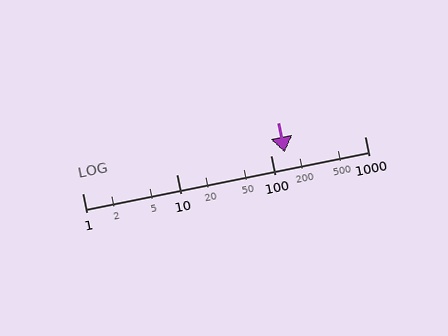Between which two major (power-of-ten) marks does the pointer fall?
The pointer is between 100 and 1000.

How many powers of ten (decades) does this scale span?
The scale spans 3 decades, from 1 to 1000.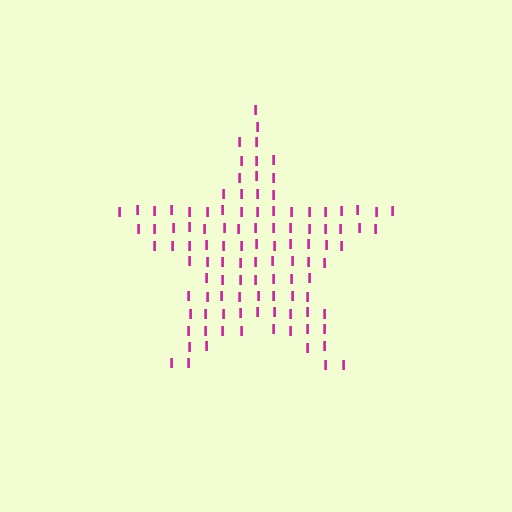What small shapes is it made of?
It is made of small letter I's.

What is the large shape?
The large shape is a star.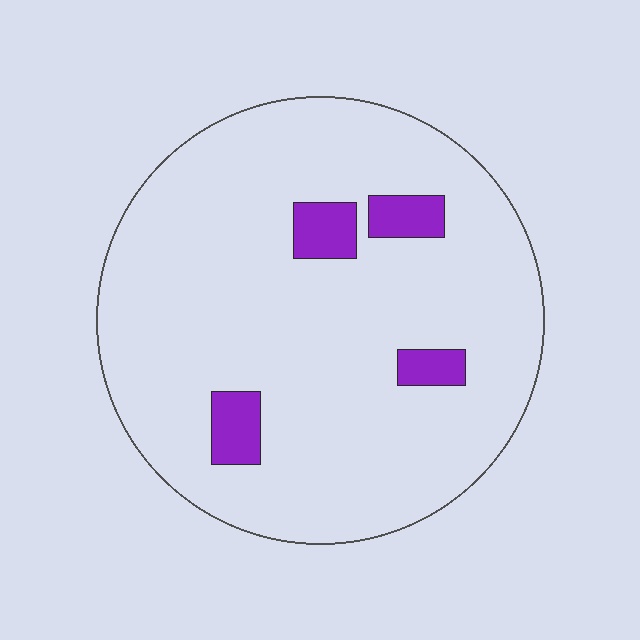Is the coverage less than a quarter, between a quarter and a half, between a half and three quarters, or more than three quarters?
Less than a quarter.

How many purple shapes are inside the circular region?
4.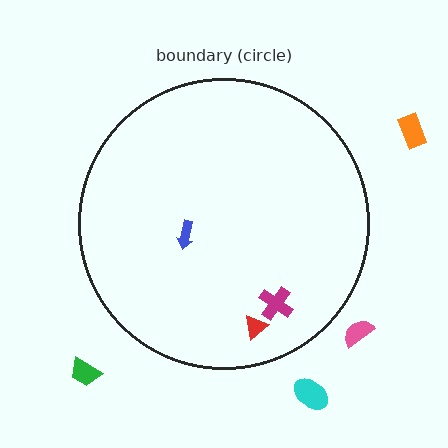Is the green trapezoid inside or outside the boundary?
Outside.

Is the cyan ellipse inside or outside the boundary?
Outside.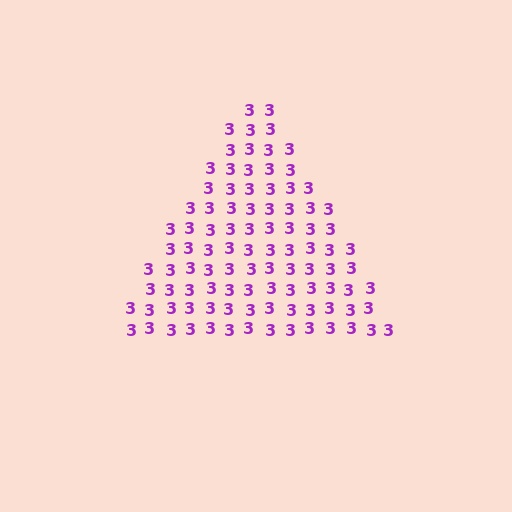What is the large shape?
The large shape is a triangle.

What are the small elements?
The small elements are digit 3's.